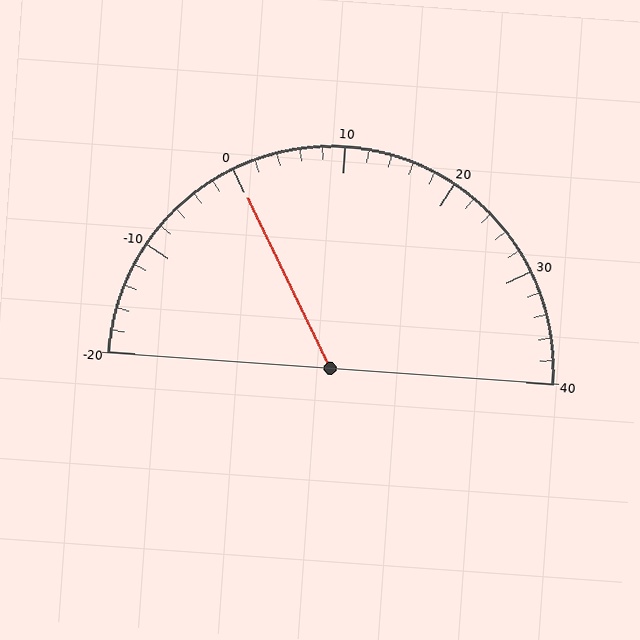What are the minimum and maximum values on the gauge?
The gauge ranges from -20 to 40.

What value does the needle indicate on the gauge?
The needle indicates approximately 0.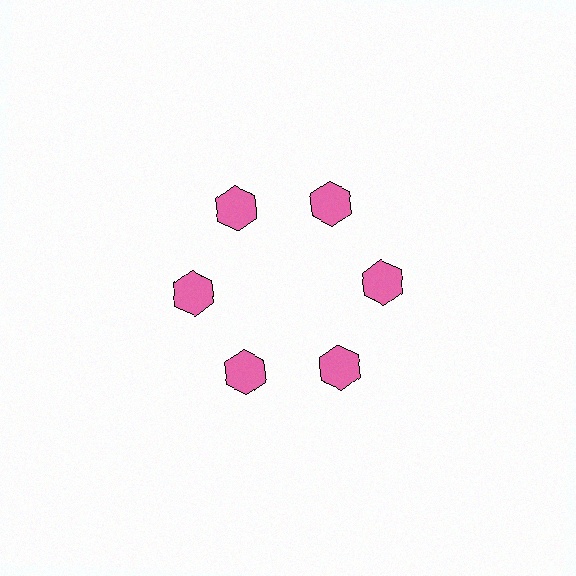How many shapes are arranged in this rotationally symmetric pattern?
There are 6 shapes, arranged in 6 groups of 1.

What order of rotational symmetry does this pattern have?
This pattern has 6-fold rotational symmetry.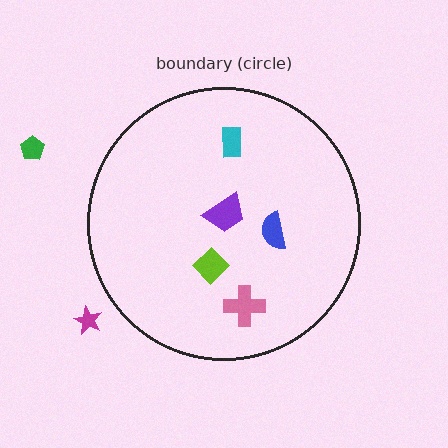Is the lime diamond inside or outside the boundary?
Inside.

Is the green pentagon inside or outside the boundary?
Outside.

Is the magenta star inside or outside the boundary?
Outside.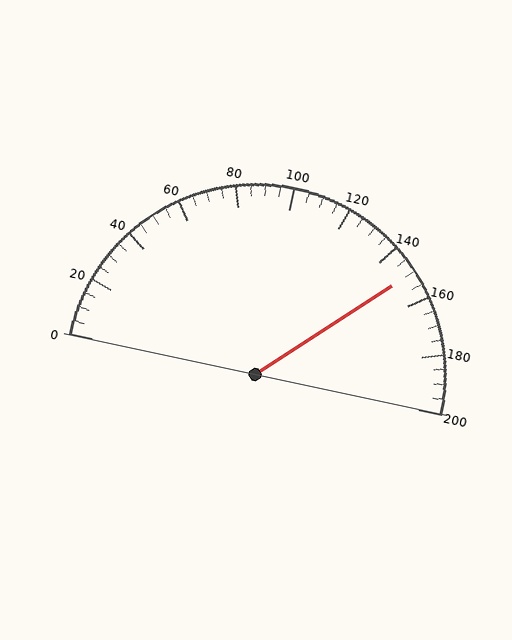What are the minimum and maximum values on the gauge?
The gauge ranges from 0 to 200.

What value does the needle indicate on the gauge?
The needle indicates approximately 150.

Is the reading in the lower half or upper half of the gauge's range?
The reading is in the upper half of the range (0 to 200).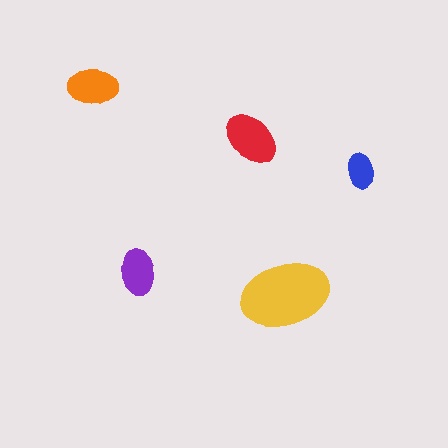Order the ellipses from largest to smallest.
the yellow one, the red one, the orange one, the purple one, the blue one.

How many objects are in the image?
There are 5 objects in the image.